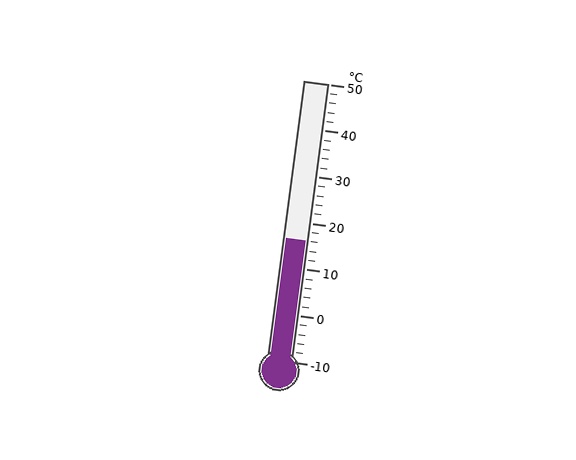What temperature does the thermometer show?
The thermometer shows approximately 16°C.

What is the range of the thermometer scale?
The thermometer scale ranges from -10°C to 50°C.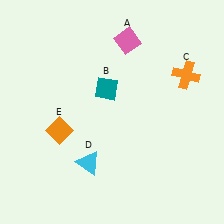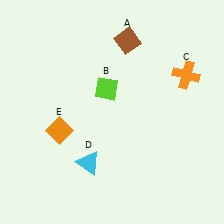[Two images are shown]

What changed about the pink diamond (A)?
In Image 1, A is pink. In Image 2, it changed to brown.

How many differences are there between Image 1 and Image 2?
There are 2 differences between the two images.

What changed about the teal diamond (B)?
In Image 1, B is teal. In Image 2, it changed to lime.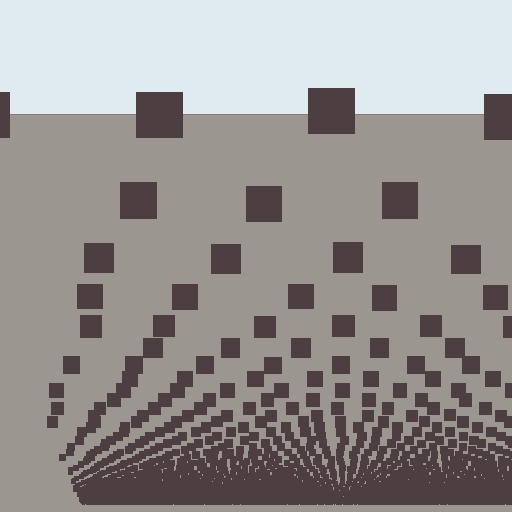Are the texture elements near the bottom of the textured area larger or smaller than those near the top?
Smaller. The gradient is inverted — elements near the bottom are smaller and denser.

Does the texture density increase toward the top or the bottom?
Density increases toward the bottom.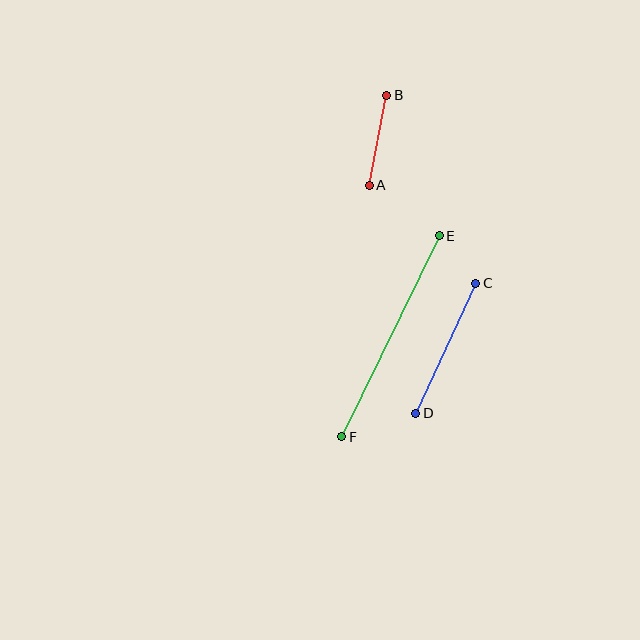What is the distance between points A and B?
The distance is approximately 92 pixels.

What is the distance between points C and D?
The distance is approximately 143 pixels.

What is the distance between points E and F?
The distance is approximately 223 pixels.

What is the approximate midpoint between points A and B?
The midpoint is at approximately (378, 140) pixels.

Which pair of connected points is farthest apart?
Points E and F are farthest apart.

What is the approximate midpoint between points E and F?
The midpoint is at approximately (391, 336) pixels.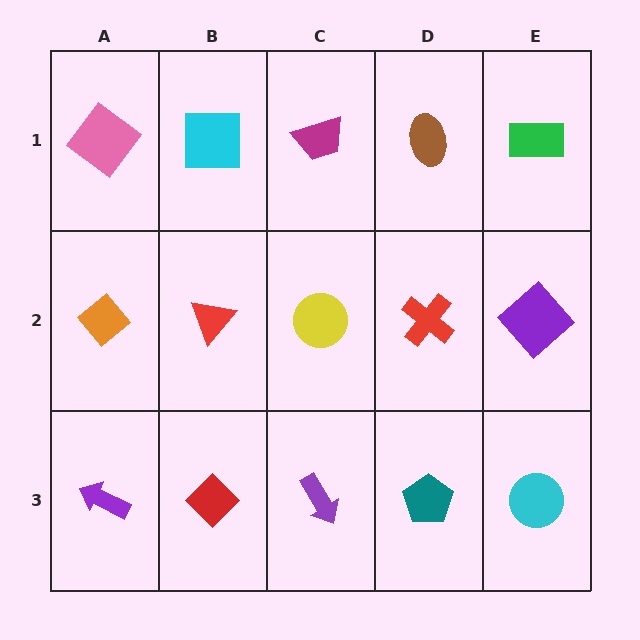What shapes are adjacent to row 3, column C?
A yellow circle (row 2, column C), a red diamond (row 3, column B), a teal pentagon (row 3, column D).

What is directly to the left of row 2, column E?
A red cross.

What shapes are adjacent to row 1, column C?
A yellow circle (row 2, column C), a cyan square (row 1, column B), a brown ellipse (row 1, column D).